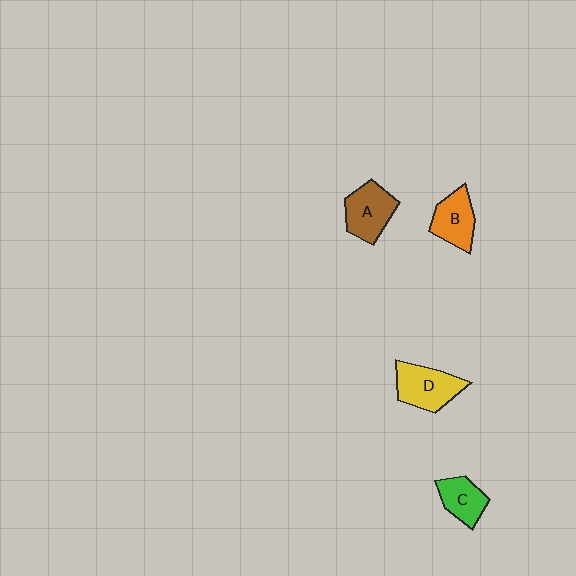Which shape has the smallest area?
Shape C (green).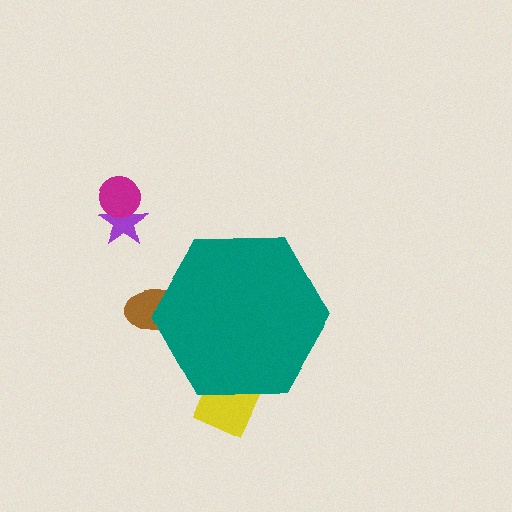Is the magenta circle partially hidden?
No, the magenta circle is fully visible.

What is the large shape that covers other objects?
A teal hexagon.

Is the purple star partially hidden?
No, the purple star is fully visible.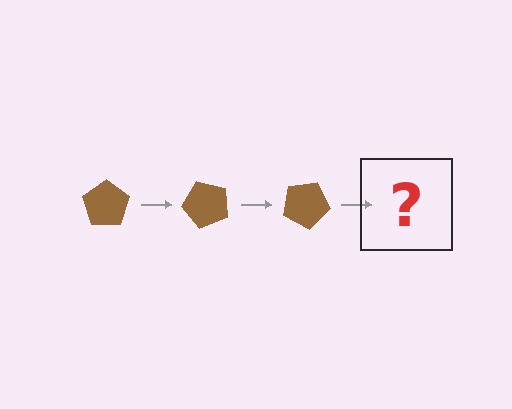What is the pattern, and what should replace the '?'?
The pattern is that the pentagon rotates 50 degrees each step. The '?' should be a brown pentagon rotated 150 degrees.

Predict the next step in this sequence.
The next step is a brown pentagon rotated 150 degrees.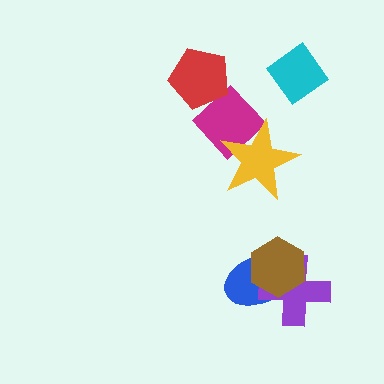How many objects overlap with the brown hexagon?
2 objects overlap with the brown hexagon.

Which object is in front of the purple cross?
The brown hexagon is in front of the purple cross.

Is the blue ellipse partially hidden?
Yes, it is partially covered by another shape.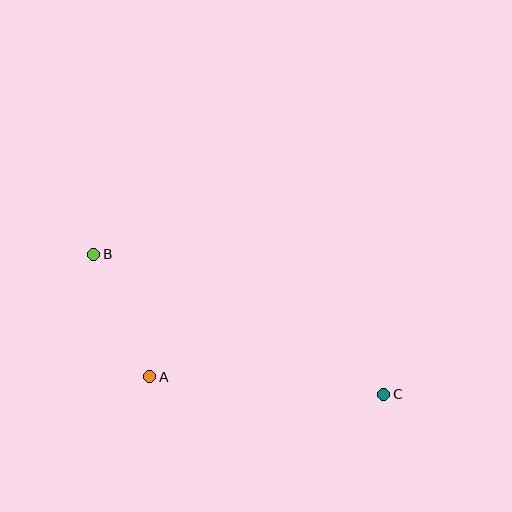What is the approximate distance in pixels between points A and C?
The distance between A and C is approximately 235 pixels.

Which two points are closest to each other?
Points A and B are closest to each other.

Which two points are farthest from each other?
Points B and C are farthest from each other.